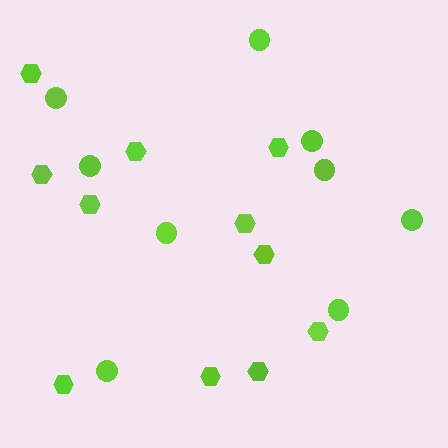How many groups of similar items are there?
There are 2 groups: one group of circles (9) and one group of hexagons (11).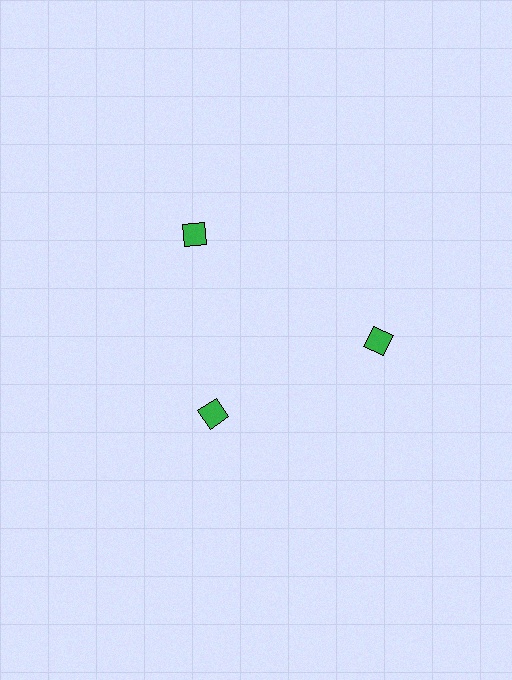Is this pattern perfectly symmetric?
No. The 3 green diamonds are arranged in a ring, but one element near the 7 o'clock position is pulled inward toward the center, breaking the 3-fold rotational symmetry.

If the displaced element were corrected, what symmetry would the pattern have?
It would have 3-fold rotational symmetry — the pattern would map onto itself every 120 degrees.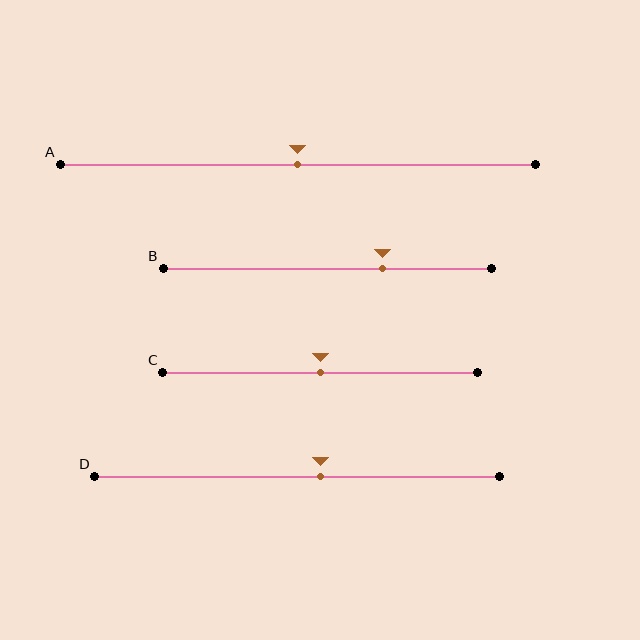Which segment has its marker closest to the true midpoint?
Segment A has its marker closest to the true midpoint.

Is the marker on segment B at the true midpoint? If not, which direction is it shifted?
No, the marker on segment B is shifted to the right by about 17% of the segment length.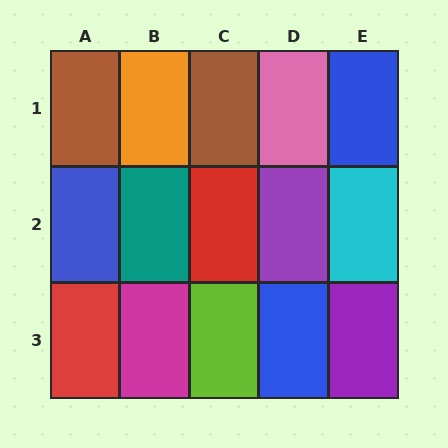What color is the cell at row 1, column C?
Brown.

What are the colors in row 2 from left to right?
Blue, teal, red, purple, cyan.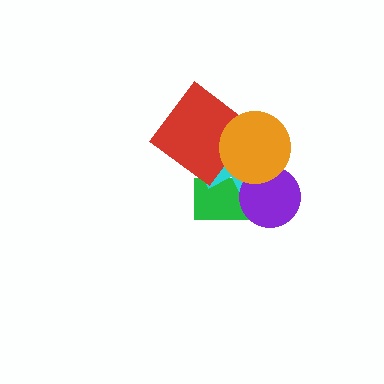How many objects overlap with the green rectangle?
3 objects overlap with the green rectangle.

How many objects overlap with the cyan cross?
4 objects overlap with the cyan cross.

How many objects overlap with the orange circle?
4 objects overlap with the orange circle.